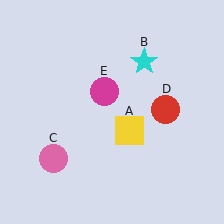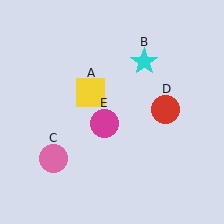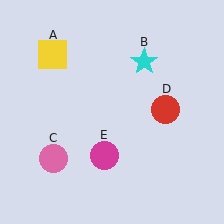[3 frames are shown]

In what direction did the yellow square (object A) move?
The yellow square (object A) moved up and to the left.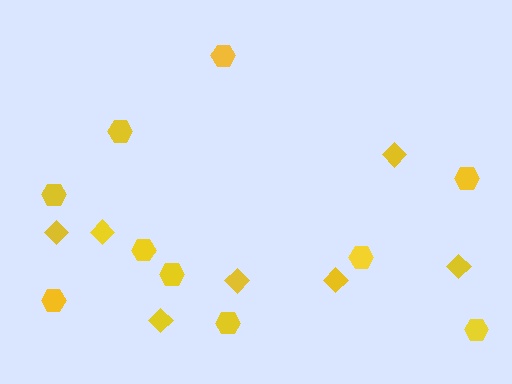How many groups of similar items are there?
There are 2 groups: one group of hexagons (10) and one group of diamonds (7).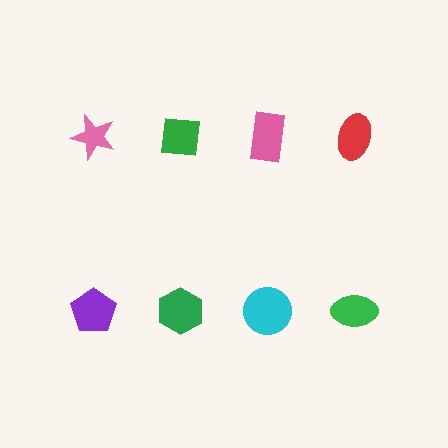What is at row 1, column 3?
A pink rectangle.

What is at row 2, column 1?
A purple pentagon.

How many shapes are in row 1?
4 shapes.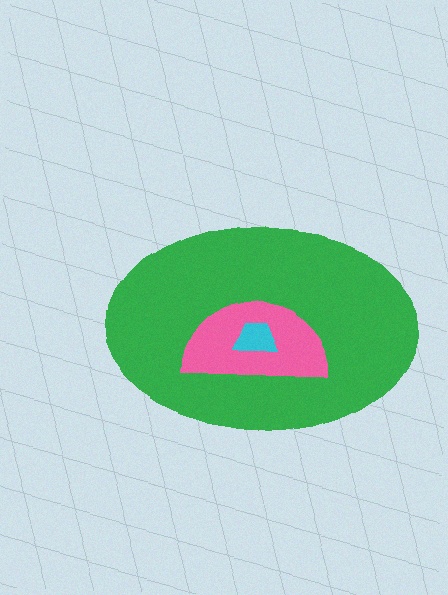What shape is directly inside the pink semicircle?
The cyan trapezoid.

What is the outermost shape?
The green ellipse.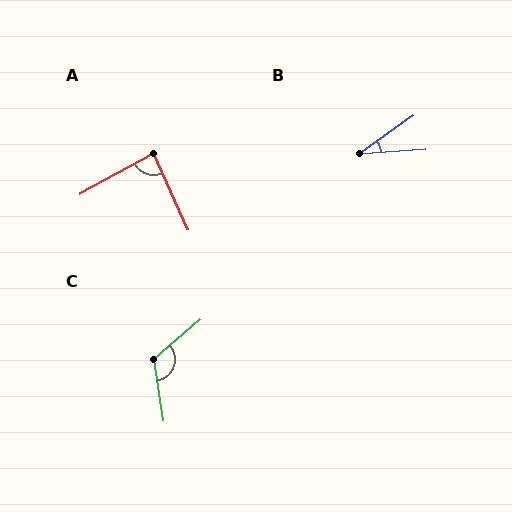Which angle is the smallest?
B, at approximately 32 degrees.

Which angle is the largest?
C, at approximately 121 degrees.